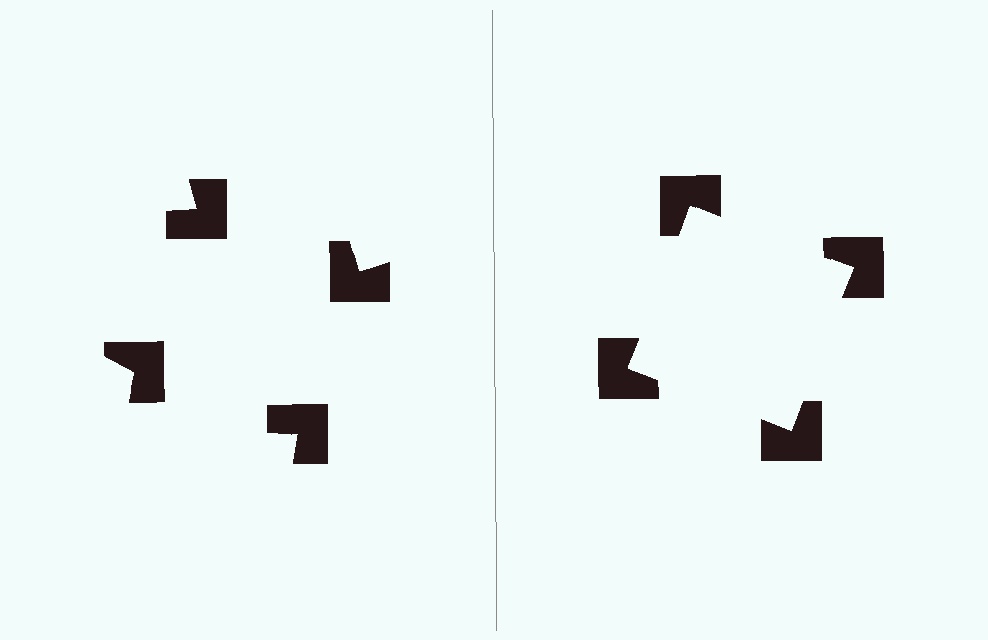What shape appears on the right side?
An illusory square.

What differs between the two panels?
The notched squares are positioned identically on both sides; only the wedge orientations differ. On the right they align to a square; on the left they are misaligned.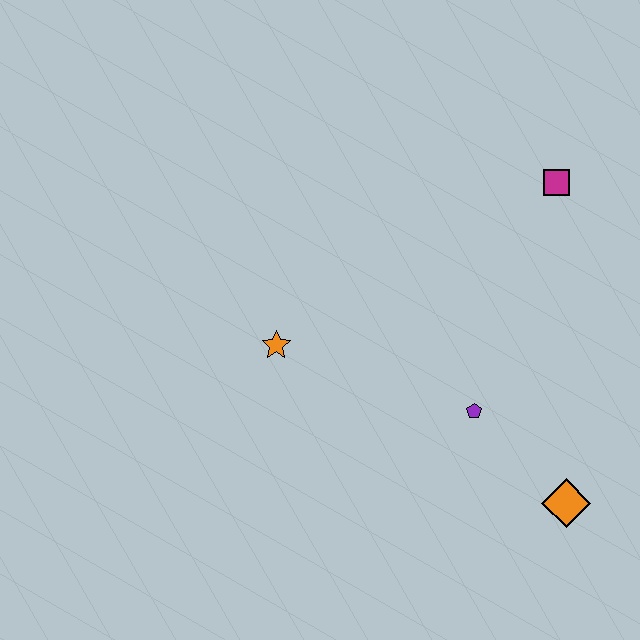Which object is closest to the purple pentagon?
The orange diamond is closest to the purple pentagon.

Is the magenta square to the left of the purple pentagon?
No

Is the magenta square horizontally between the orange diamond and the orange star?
Yes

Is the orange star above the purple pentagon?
Yes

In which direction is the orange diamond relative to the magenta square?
The orange diamond is below the magenta square.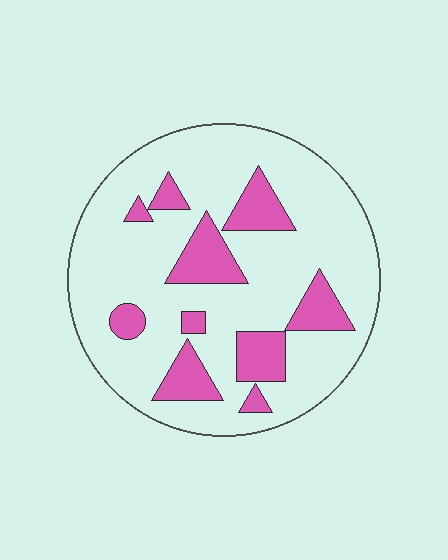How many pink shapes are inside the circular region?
10.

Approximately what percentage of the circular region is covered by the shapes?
Approximately 20%.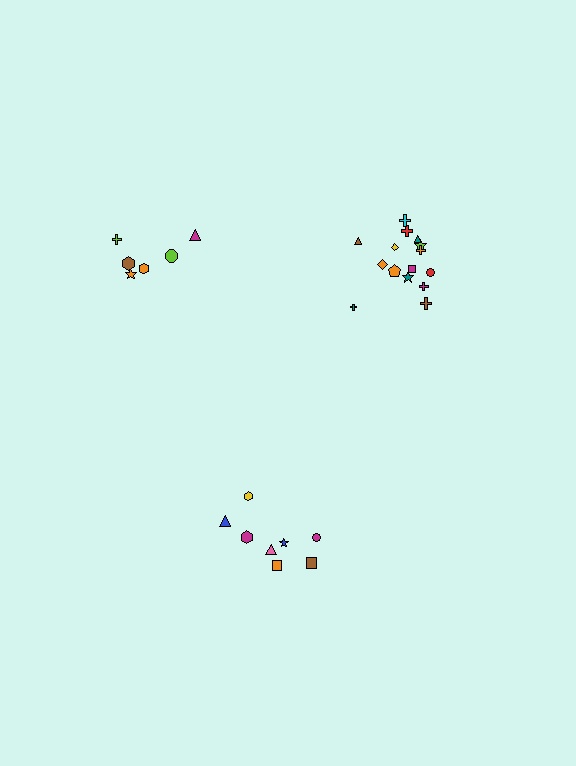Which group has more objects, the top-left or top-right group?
The top-right group.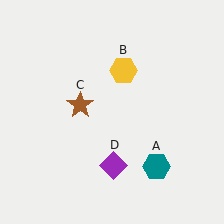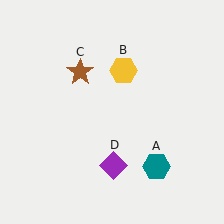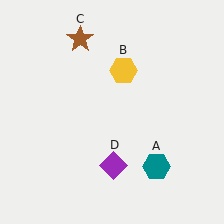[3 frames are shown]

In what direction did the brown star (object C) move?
The brown star (object C) moved up.